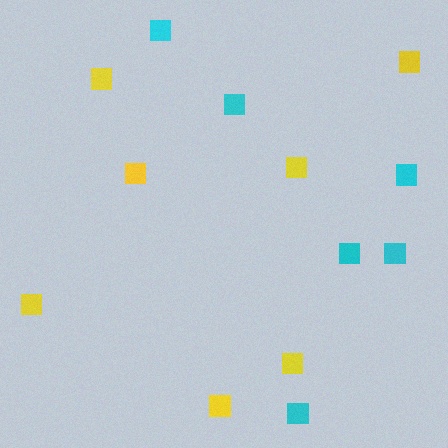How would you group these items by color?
There are 2 groups: one group of cyan squares (6) and one group of yellow squares (7).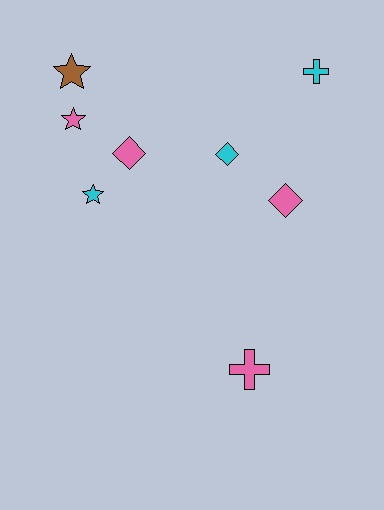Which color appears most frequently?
Pink, with 4 objects.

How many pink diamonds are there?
There are 2 pink diamonds.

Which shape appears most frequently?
Star, with 3 objects.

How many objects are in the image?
There are 8 objects.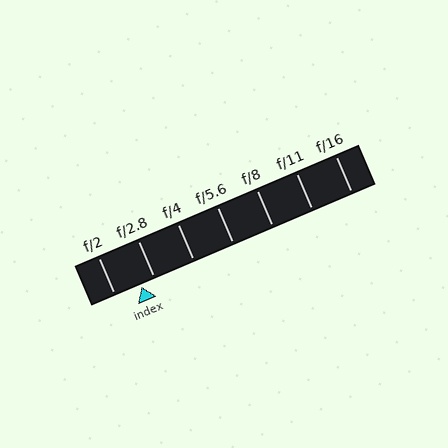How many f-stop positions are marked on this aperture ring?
There are 7 f-stop positions marked.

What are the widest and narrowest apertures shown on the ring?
The widest aperture shown is f/2 and the narrowest is f/16.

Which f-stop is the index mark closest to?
The index mark is closest to f/2.8.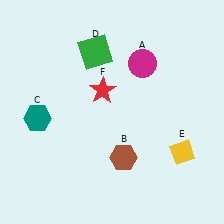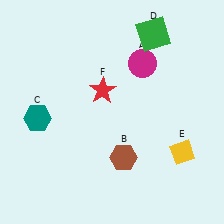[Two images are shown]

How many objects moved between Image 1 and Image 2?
1 object moved between the two images.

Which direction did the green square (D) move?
The green square (D) moved right.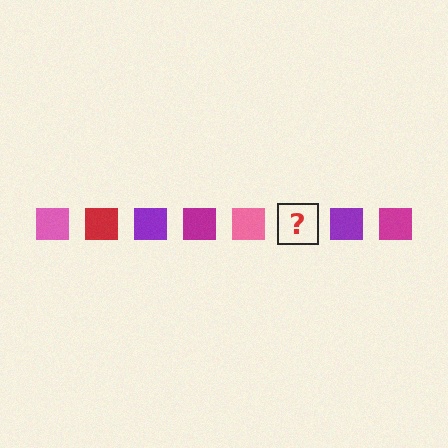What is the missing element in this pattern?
The missing element is a red square.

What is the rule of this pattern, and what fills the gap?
The rule is that the pattern cycles through pink, red, purple, magenta squares. The gap should be filled with a red square.